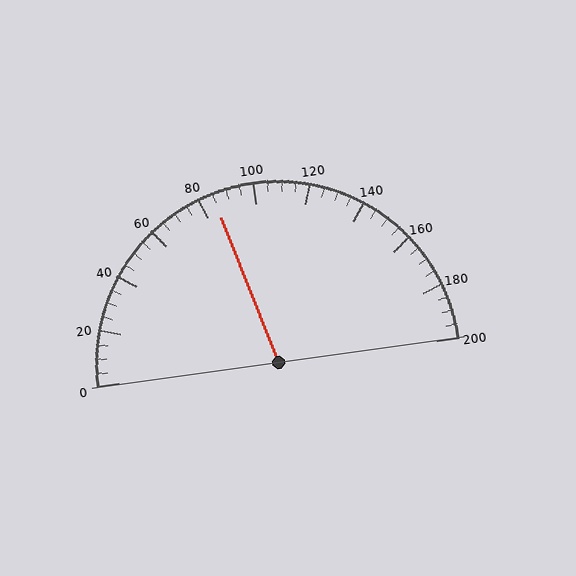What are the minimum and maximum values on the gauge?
The gauge ranges from 0 to 200.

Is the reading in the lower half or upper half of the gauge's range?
The reading is in the lower half of the range (0 to 200).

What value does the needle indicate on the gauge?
The needle indicates approximately 85.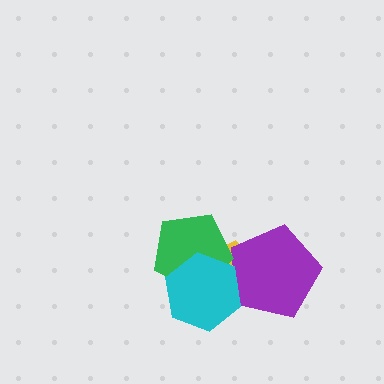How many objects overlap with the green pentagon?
2 objects overlap with the green pentagon.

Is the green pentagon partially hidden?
Yes, it is partially covered by another shape.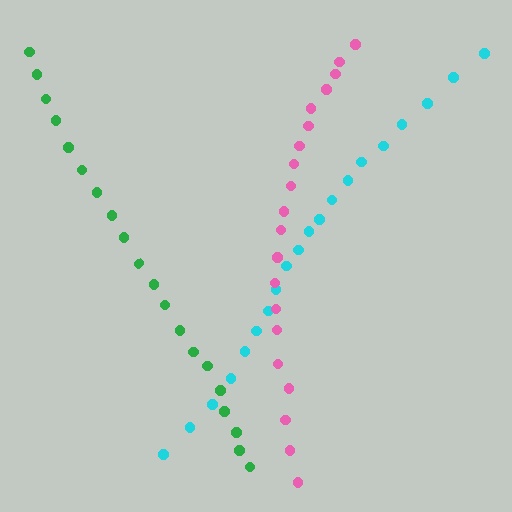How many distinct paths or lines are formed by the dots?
There are 3 distinct paths.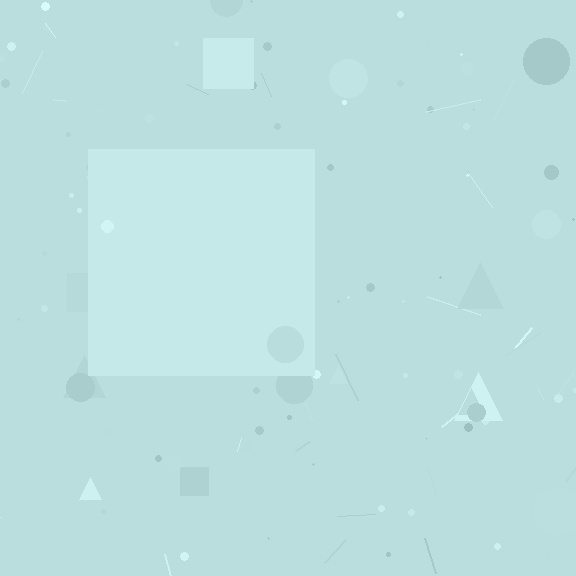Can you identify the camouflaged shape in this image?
The camouflaged shape is a square.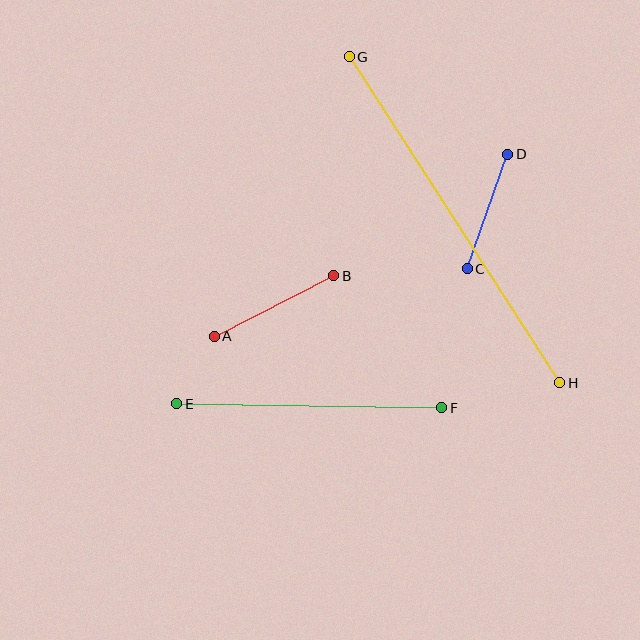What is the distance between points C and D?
The distance is approximately 121 pixels.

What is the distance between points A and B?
The distance is approximately 134 pixels.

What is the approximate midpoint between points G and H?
The midpoint is at approximately (454, 220) pixels.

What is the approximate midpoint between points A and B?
The midpoint is at approximately (274, 306) pixels.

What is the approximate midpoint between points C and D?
The midpoint is at approximately (487, 211) pixels.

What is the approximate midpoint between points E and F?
The midpoint is at approximately (309, 406) pixels.